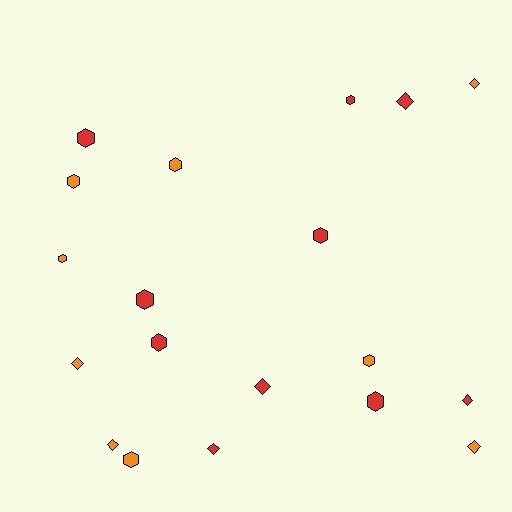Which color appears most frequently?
Red, with 10 objects.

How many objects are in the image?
There are 19 objects.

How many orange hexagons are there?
There are 5 orange hexagons.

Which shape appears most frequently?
Hexagon, with 11 objects.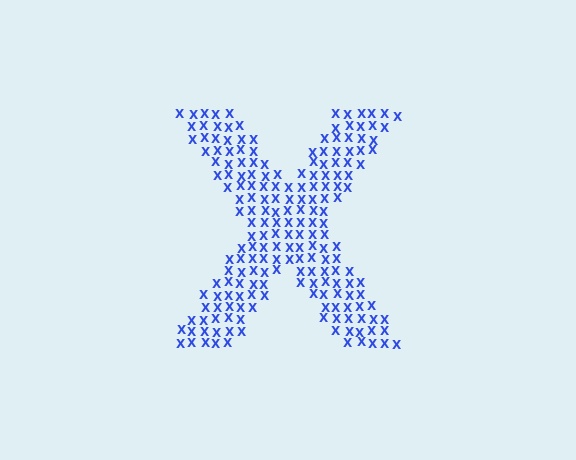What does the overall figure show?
The overall figure shows the letter X.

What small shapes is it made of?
It is made of small letter X's.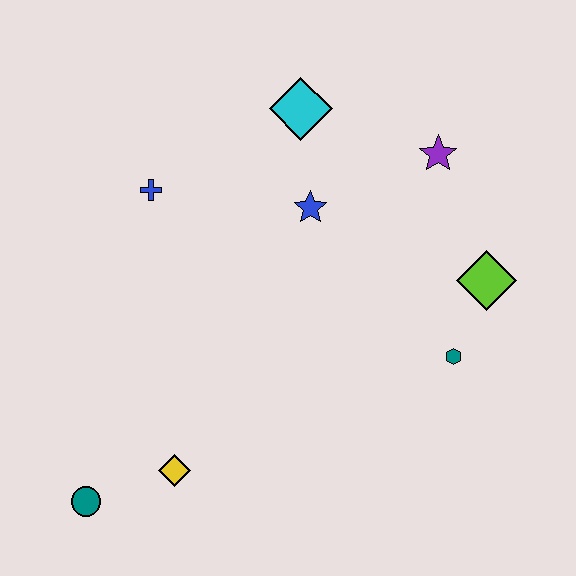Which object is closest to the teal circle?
The yellow diamond is closest to the teal circle.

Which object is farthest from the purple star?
The teal circle is farthest from the purple star.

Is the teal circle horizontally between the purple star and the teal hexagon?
No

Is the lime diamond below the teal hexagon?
No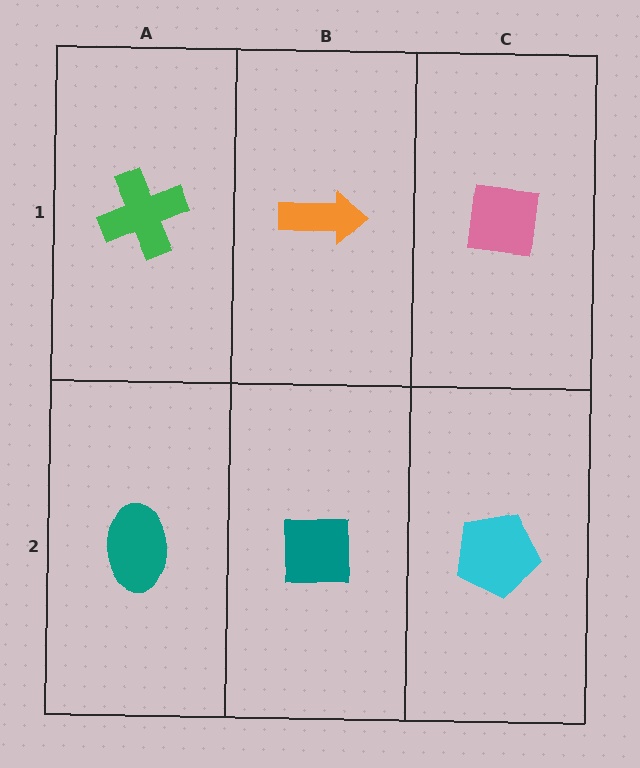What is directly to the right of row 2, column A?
A teal square.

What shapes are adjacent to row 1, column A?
A teal ellipse (row 2, column A), an orange arrow (row 1, column B).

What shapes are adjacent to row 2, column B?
An orange arrow (row 1, column B), a teal ellipse (row 2, column A), a cyan pentagon (row 2, column C).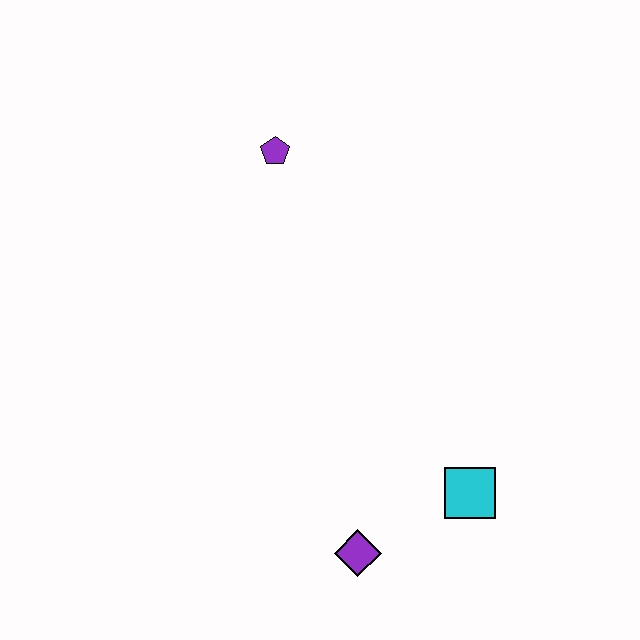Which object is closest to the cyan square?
The purple diamond is closest to the cyan square.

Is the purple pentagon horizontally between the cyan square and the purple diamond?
No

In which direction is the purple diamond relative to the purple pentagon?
The purple diamond is below the purple pentagon.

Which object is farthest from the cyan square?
The purple pentagon is farthest from the cyan square.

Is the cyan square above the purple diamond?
Yes